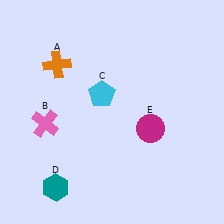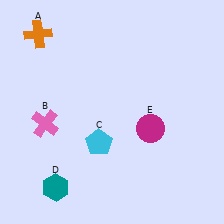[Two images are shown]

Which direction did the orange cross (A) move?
The orange cross (A) moved up.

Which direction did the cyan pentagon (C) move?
The cyan pentagon (C) moved down.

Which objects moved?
The objects that moved are: the orange cross (A), the cyan pentagon (C).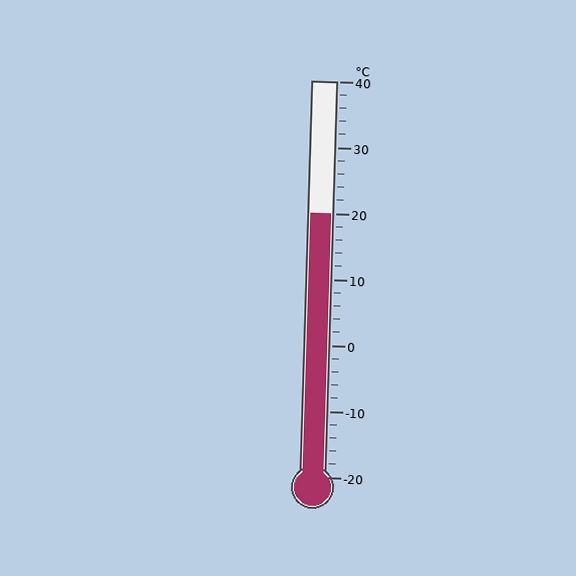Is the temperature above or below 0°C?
The temperature is above 0°C.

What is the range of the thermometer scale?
The thermometer scale ranges from -20°C to 40°C.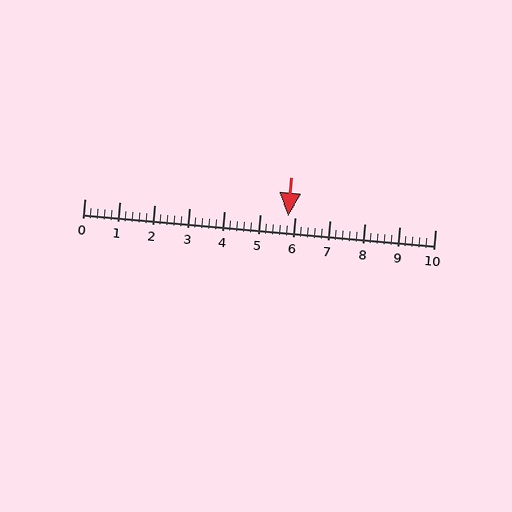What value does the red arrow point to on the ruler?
The red arrow points to approximately 5.8.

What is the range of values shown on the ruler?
The ruler shows values from 0 to 10.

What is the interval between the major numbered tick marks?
The major tick marks are spaced 1 units apart.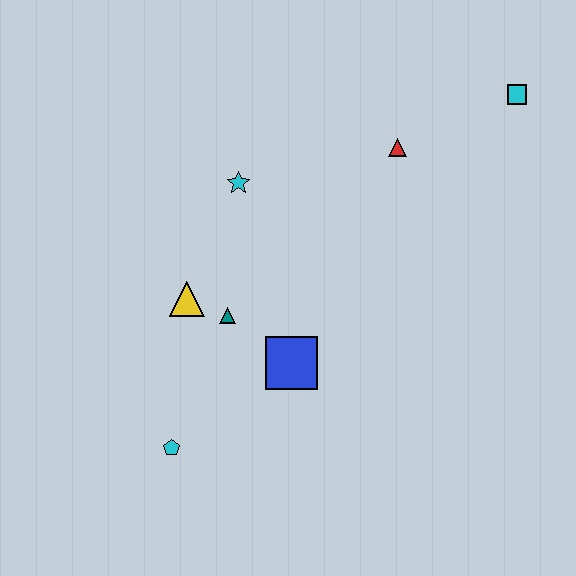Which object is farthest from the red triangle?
The cyan pentagon is farthest from the red triangle.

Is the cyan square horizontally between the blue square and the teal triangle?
No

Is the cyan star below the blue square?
No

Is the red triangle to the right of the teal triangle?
Yes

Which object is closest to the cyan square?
The red triangle is closest to the cyan square.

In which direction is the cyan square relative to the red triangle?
The cyan square is to the right of the red triangle.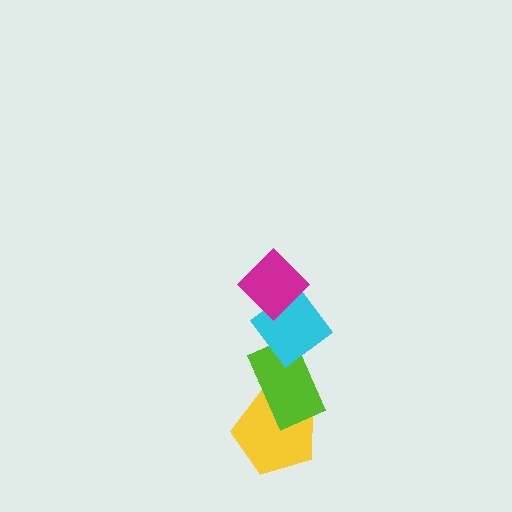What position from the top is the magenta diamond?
The magenta diamond is 1st from the top.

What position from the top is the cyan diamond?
The cyan diamond is 2nd from the top.